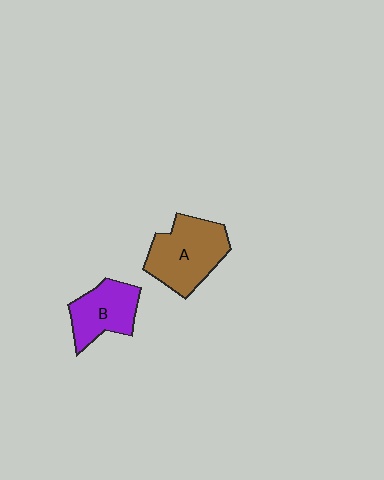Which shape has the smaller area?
Shape B (purple).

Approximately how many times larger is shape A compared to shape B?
Approximately 1.3 times.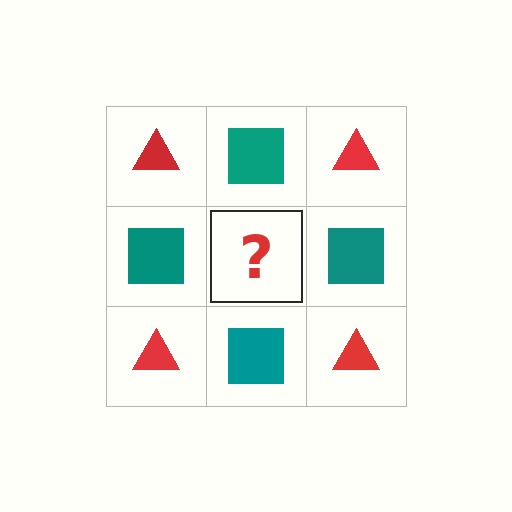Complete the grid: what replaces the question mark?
The question mark should be replaced with a red triangle.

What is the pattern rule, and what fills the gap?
The rule is that it alternates red triangle and teal square in a checkerboard pattern. The gap should be filled with a red triangle.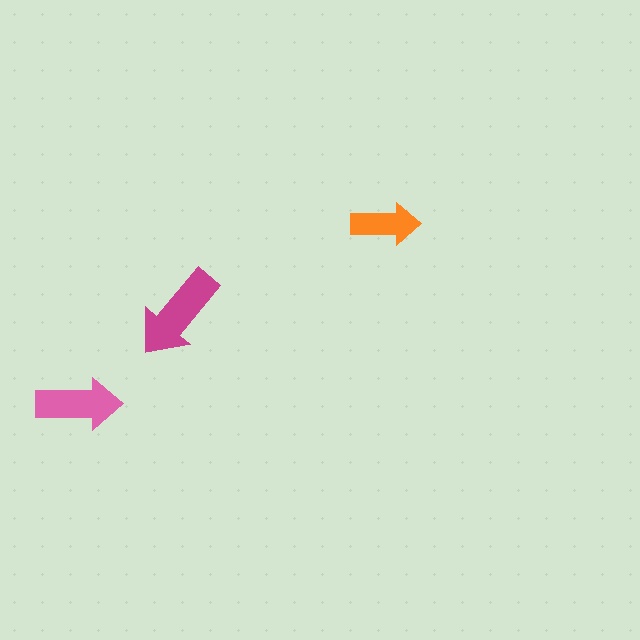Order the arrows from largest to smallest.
the magenta one, the pink one, the orange one.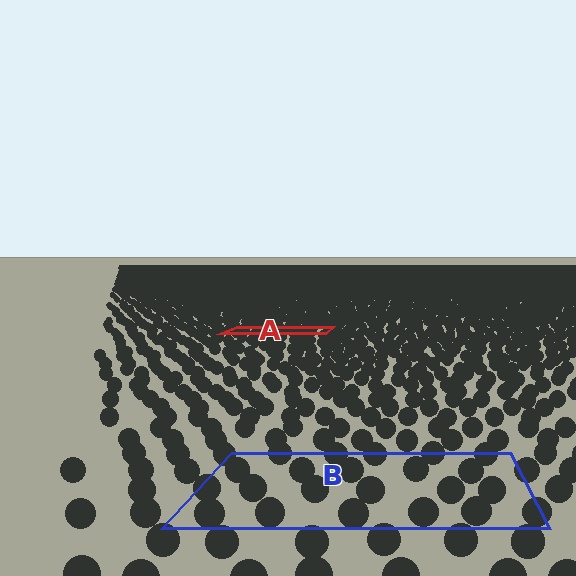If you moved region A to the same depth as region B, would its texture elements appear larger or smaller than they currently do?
They would appear larger. At a closer depth, the same texture elements are projected at a bigger on-screen size.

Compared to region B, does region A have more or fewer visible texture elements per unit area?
Region A has more texture elements per unit area — they are packed more densely because it is farther away.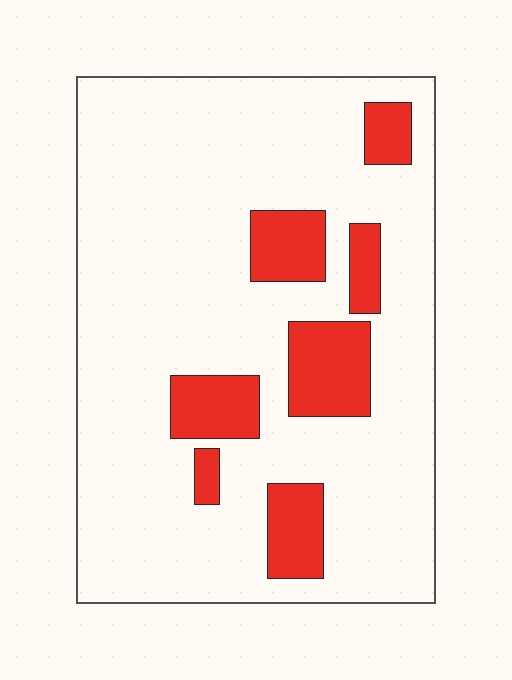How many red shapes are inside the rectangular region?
7.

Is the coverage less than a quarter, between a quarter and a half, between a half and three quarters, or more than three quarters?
Less than a quarter.